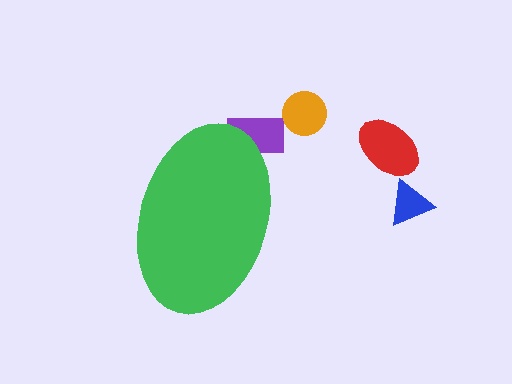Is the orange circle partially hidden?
No, the orange circle is fully visible.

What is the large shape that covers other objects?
A green ellipse.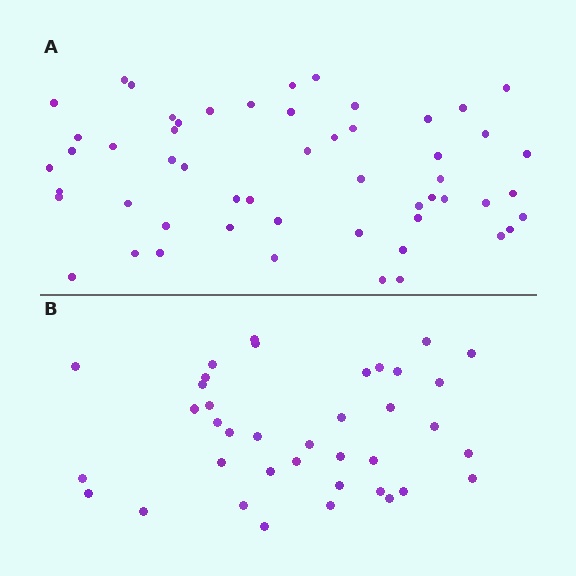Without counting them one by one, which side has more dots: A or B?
Region A (the top region) has more dots.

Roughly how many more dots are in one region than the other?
Region A has approximately 15 more dots than region B.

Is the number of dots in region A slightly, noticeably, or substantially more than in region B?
Region A has noticeably more, but not dramatically so. The ratio is roughly 1.4 to 1.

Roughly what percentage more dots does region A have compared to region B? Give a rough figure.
About 40% more.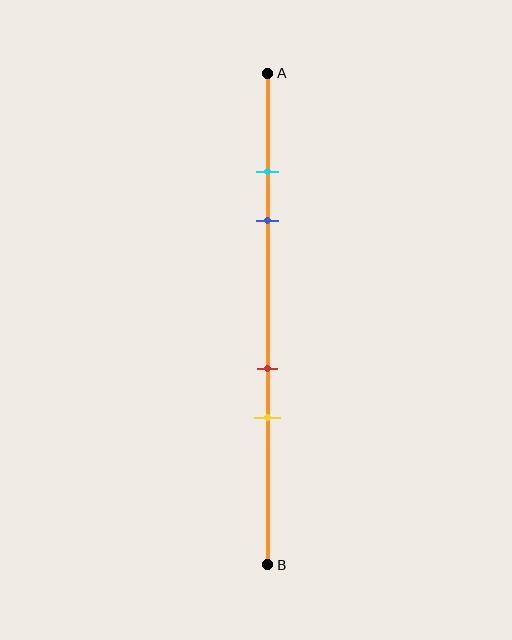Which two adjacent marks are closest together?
The cyan and blue marks are the closest adjacent pair.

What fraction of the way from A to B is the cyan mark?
The cyan mark is approximately 20% (0.2) of the way from A to B.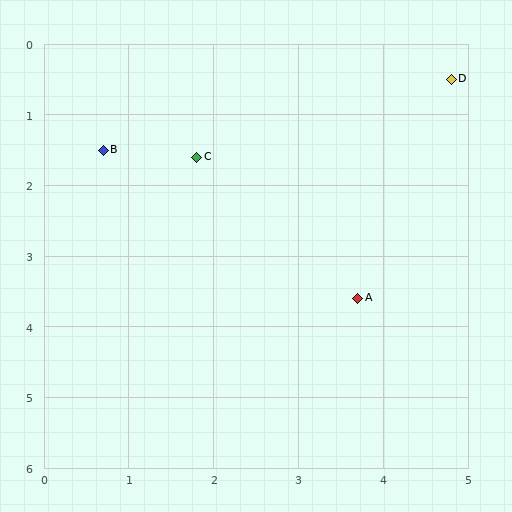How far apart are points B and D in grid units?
Points B and D are about 4.2 grid units apart.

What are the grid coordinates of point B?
Point B is at approximately (0.7, 1.5).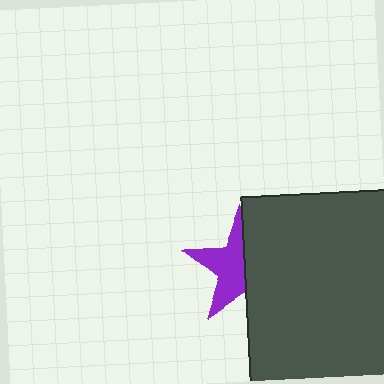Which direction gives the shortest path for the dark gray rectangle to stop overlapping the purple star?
Moving right gives the shortest separation.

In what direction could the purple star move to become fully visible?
The purple star could move left. That would shift it out from behind the dark gray rectangle entirely.